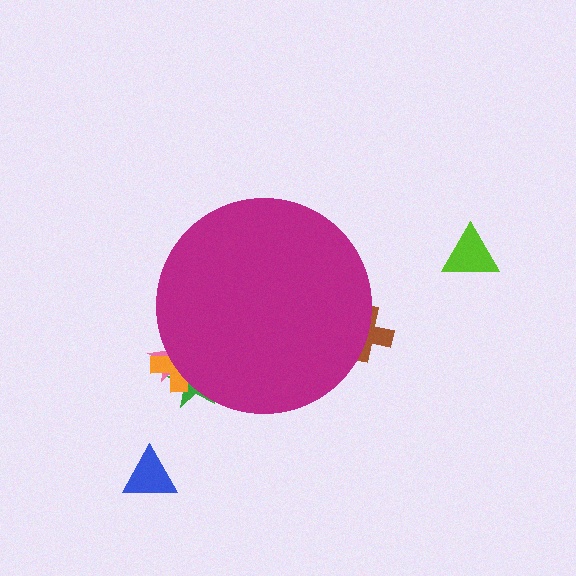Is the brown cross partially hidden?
Yes, the brown cross is partially hidden behind the magenta circle.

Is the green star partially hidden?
Yes, the green star is partially hidden behind the magenta circle.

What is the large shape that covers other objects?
A magenta circle.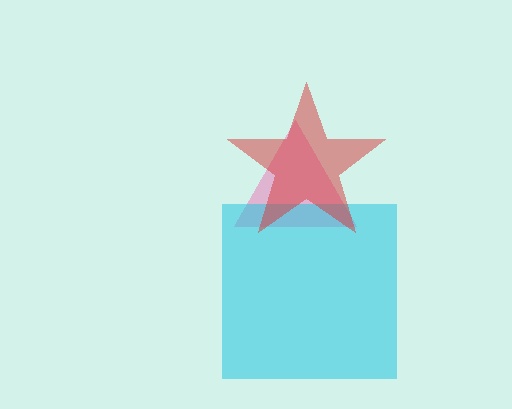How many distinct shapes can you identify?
There are 3 distinct shapes: a pink triangle, a cyan square, a red star.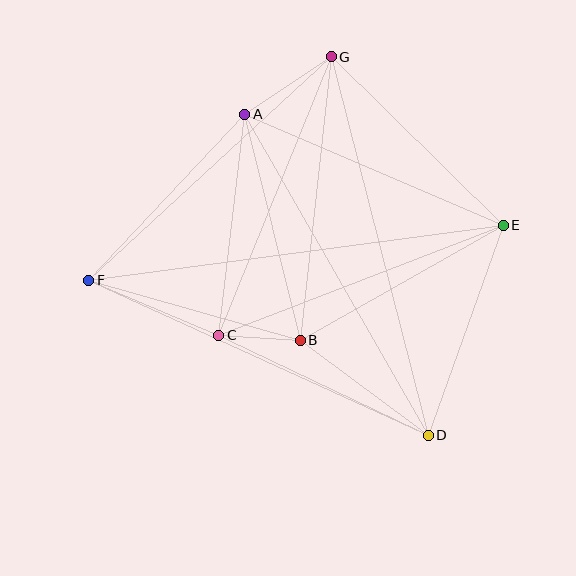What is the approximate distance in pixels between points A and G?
The distance between A and G is approximately 104 pixels.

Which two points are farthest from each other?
Points E and F are farthest from each other.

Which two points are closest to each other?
Points B and C are closest to each other.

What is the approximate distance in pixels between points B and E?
The distance between B and E is approximately 233 pixels.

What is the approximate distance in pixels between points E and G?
The distance between E and G is approximately 241 pixels.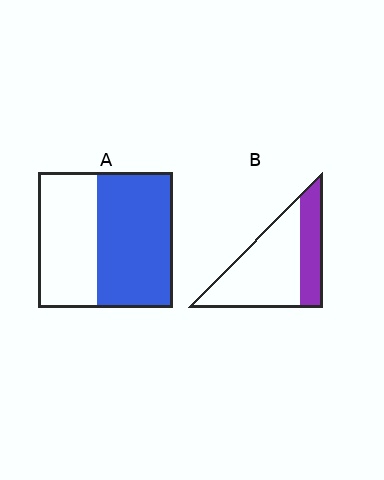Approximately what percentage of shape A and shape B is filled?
A is approximately 55% and B is approximately 30%.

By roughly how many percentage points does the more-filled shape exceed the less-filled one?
By roughly 25 percentage points (A over B).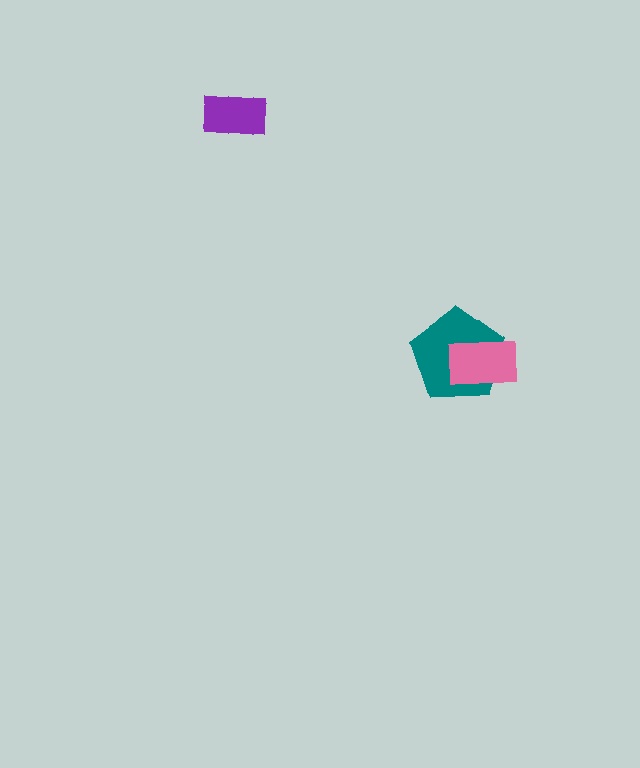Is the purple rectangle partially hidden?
No, no other shape covers it.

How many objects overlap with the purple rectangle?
0 objects overlap with the purple rectangle.